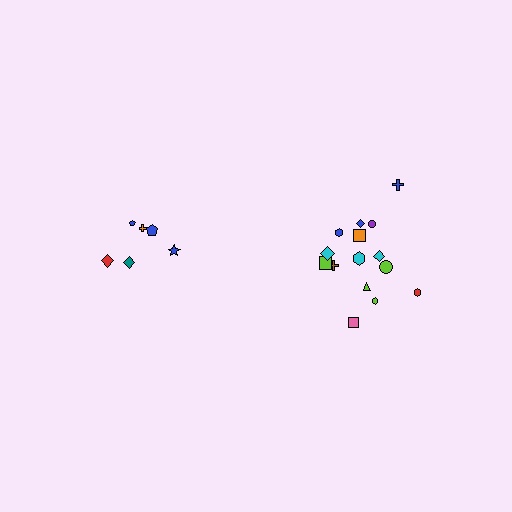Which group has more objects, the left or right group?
The right group.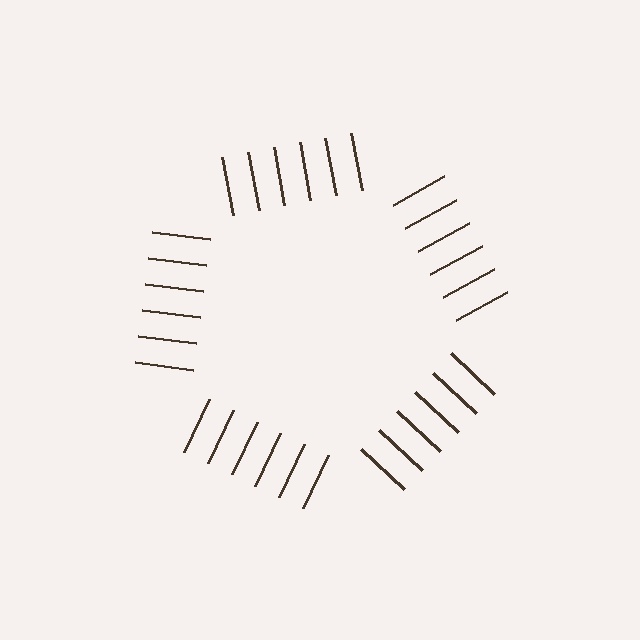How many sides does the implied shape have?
5 sides — the line-ends trace a pentagon.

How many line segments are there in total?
30 — 6 along each of the 5 edges.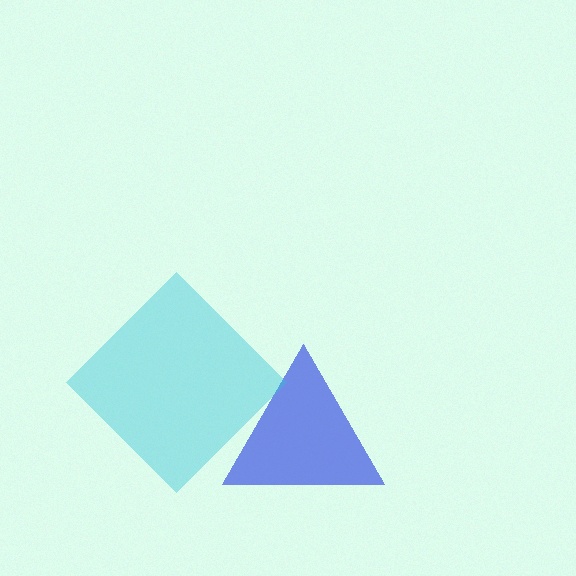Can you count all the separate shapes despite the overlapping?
Yes, there are 2 separate shapes.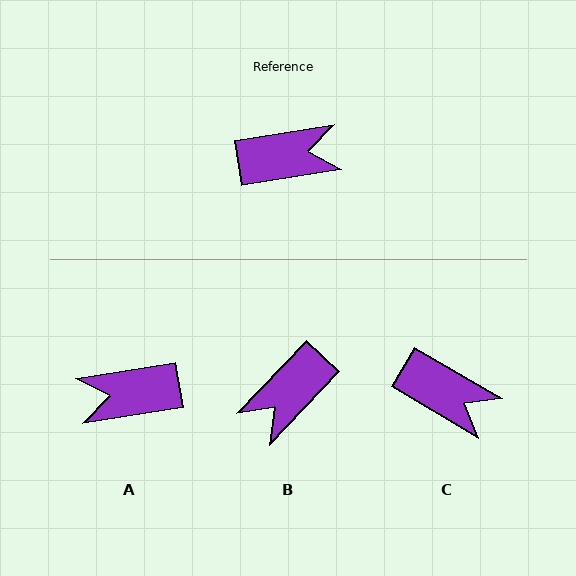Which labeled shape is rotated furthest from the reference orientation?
A, about 180 degrees away.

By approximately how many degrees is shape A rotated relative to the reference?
Approximately 180 degrees counter-clockwise.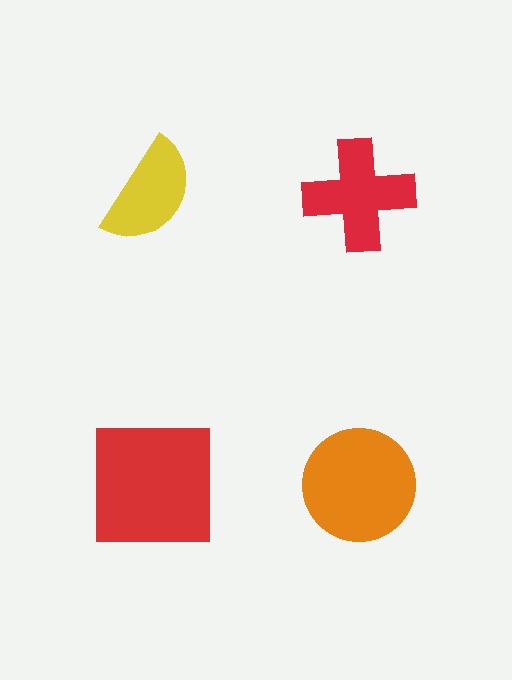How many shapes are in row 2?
2 shapes.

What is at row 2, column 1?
A red square.